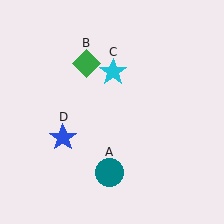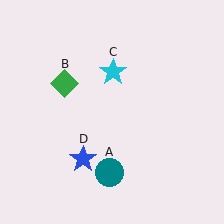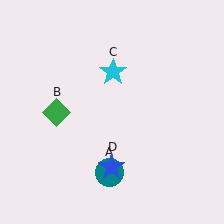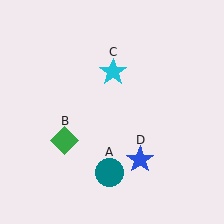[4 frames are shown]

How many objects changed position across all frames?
2 objects changed position: green diamond (object B), blue star (object D).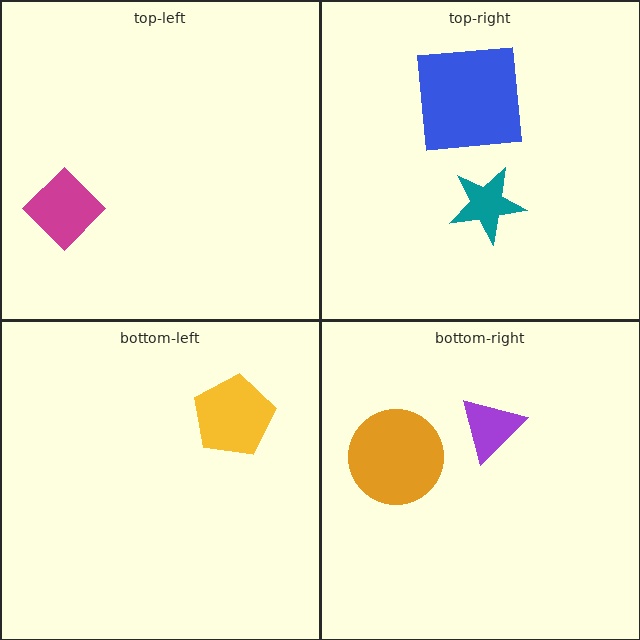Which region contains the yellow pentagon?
The bottom-left region.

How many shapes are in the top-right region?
2.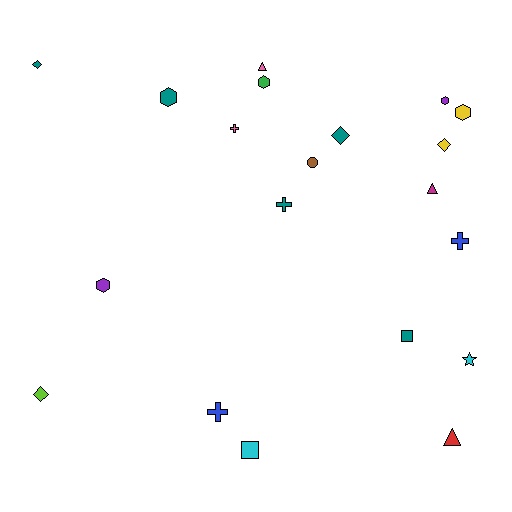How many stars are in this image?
There is 1 star.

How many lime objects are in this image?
There is 1 lime object.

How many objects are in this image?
There are 20 objects.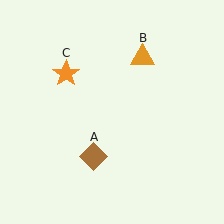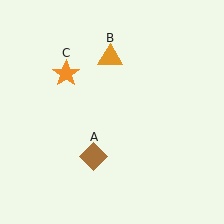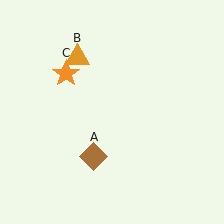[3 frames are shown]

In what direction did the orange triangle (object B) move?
The orange triangle (object B) moved left.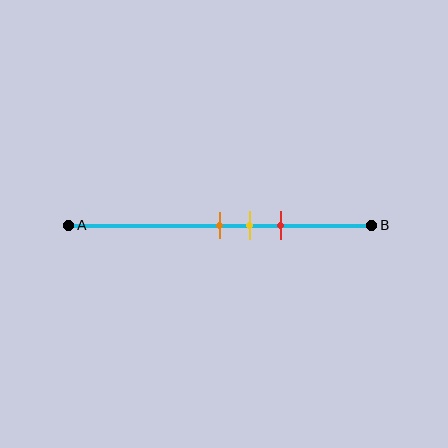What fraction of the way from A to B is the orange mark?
The orange mark is approximately 50% (0.5) of the way from A to B.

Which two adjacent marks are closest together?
The orange and yellow marks are the closest adjacent pair.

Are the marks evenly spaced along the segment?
Yes, the marks are approximately evenly spaced.